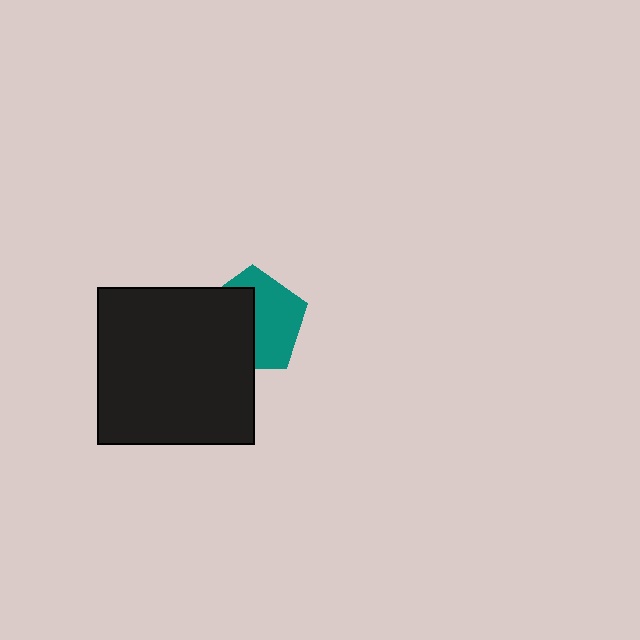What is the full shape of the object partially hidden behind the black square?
The partially hidden object is a teal pentagon.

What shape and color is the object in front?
The object in front is a black square.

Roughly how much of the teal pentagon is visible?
About half of it is visible (roughly 52%).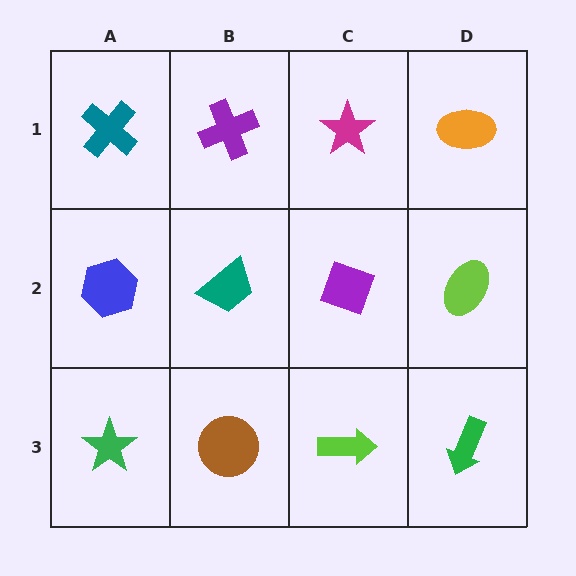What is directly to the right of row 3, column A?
A brown circle.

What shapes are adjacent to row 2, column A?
A teal cross (row 1, column A), a green star (row 3, column A), a teal trapezoid (row 2, column B).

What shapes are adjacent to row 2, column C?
A magenta star (row 1, column C), a lime arrow (row 3, column C), a teal trapezoid (row 2, column B), a lime ellipse (row 2, column D).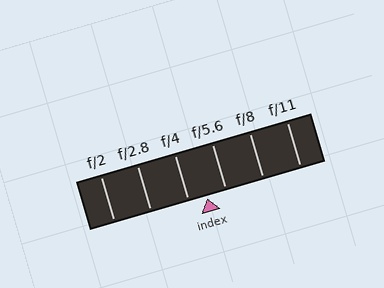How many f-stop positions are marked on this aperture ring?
There are 6 f-stop positions marked.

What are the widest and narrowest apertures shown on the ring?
The widest aperture shown is f/2 and the narrowest is f/11.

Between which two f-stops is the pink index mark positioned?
The index mark is between f/4 and f/5.6.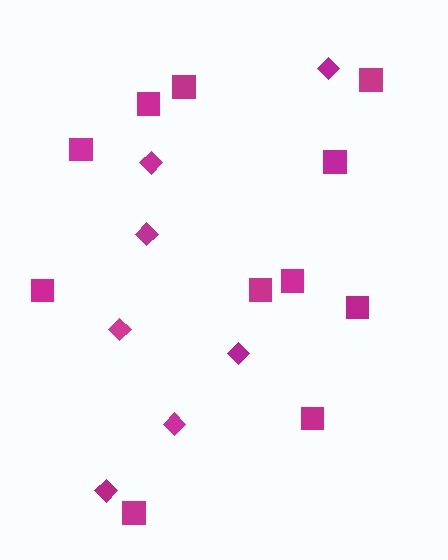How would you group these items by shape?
There are 2 groups: one group of squares (11) and one group of diamonds (7).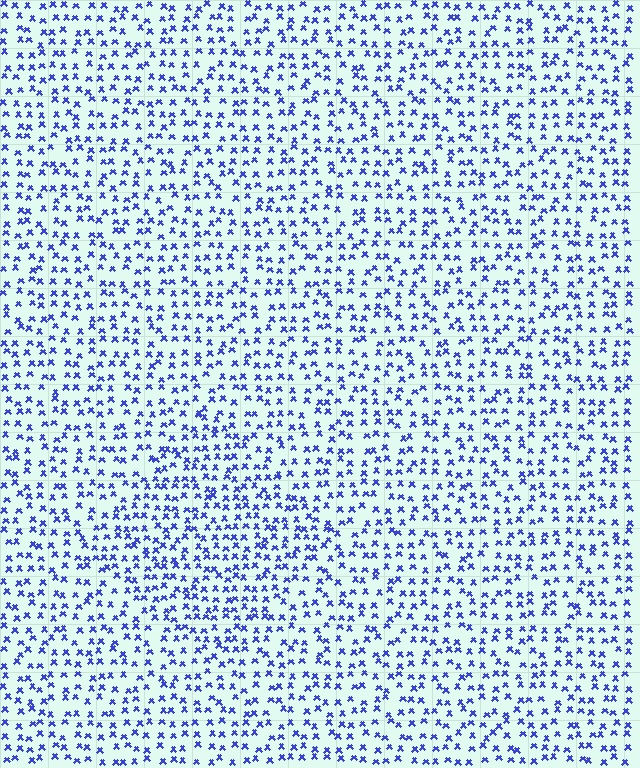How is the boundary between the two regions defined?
The boundary is defined by a change in element density (approximately 1.4x ratio). All elements are the same color, size, and shape.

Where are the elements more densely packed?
The elements are more densely packed inside the diamond boundary.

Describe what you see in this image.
The image contains small blue elements arranged at two different densities. A diamond-shaped region is visible where the elements are more densely packed than the surrounding area.